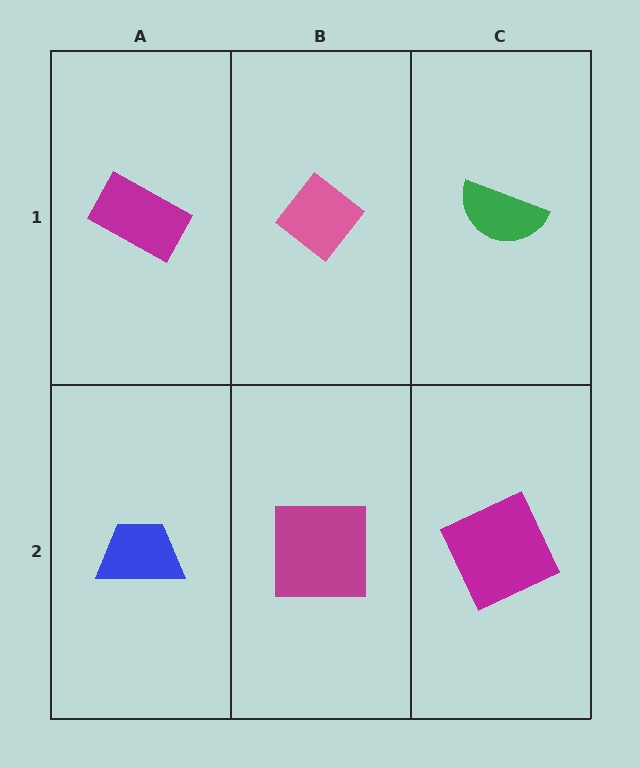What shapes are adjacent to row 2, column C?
A green semicircle (row 1, column C), a magenta square (row 2, column B).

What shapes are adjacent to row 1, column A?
A blue trapezoid (row 2, column A), a pink diamond (row 1, column B).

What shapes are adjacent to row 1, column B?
A magenta square (row 2, column B), a magenta rectangle (row 1, column A), a green semicircle (row 1, column C).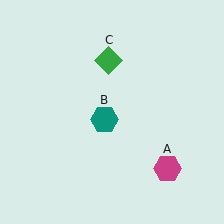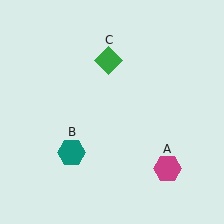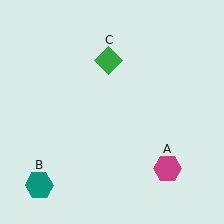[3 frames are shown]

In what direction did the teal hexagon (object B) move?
The teal hexagon (object B) moved down and to the left.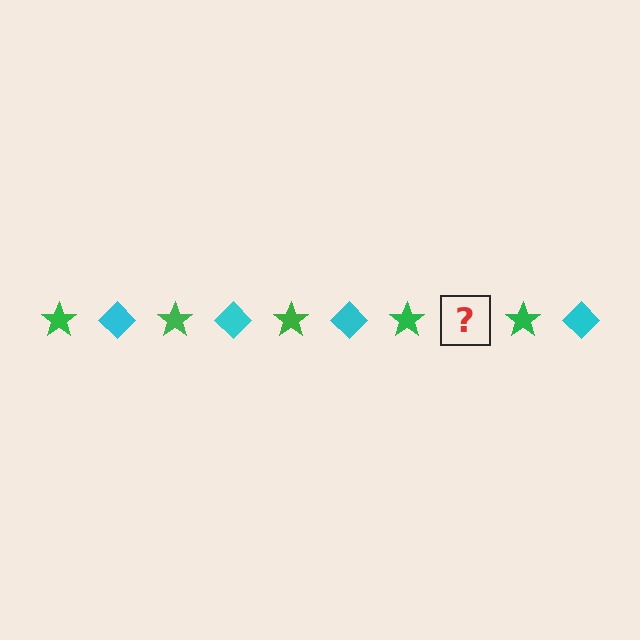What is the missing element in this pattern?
The missing element is a cyan diamond.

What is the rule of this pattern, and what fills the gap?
The rule is that the pattern alternates between green star and cyan diamond. The gap should be filled with a cyan diamond.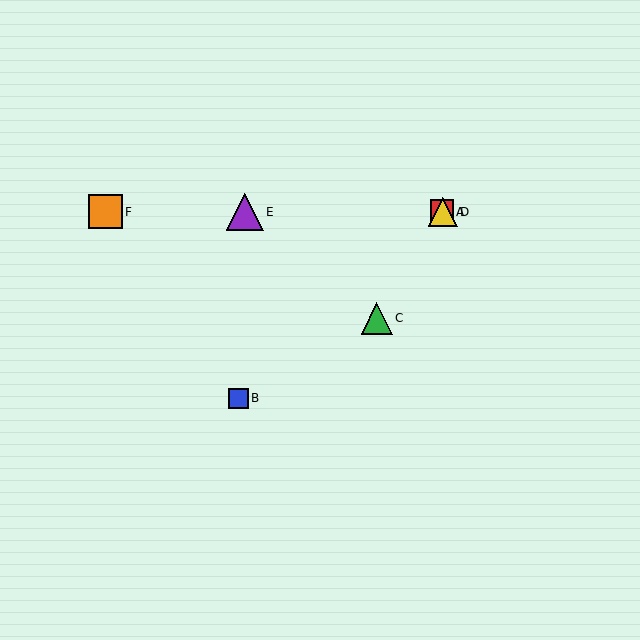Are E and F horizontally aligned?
Yes, both are at y≈212.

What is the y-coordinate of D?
Object D is at y≈212.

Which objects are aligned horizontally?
Objects A, D, E, F are aligned horizontally.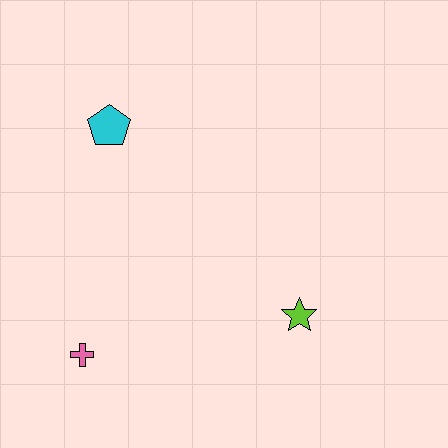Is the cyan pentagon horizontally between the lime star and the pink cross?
Yes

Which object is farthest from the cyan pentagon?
The lime star is farthest from the cyan pentagon.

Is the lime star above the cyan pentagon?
No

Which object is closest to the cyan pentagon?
The pink cross is closest to the cyan pentagon.